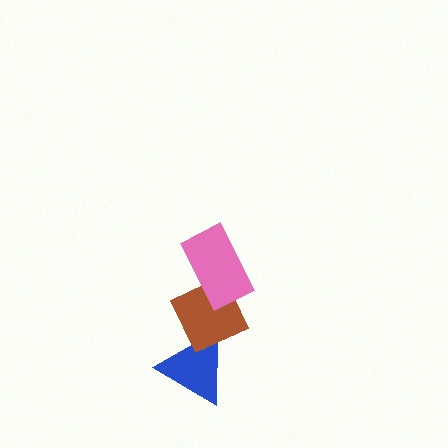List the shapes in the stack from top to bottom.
From top to bottom: the pink rectangle, the brown diamond, the blue triangle.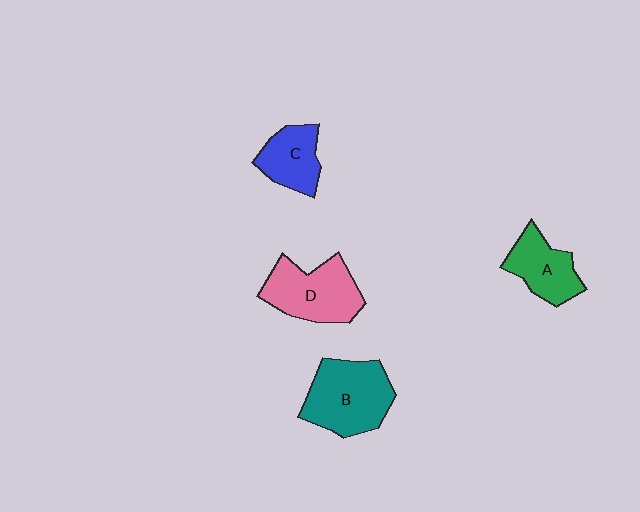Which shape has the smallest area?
Shape C (blue).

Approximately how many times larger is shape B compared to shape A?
Approximately 1.5 times.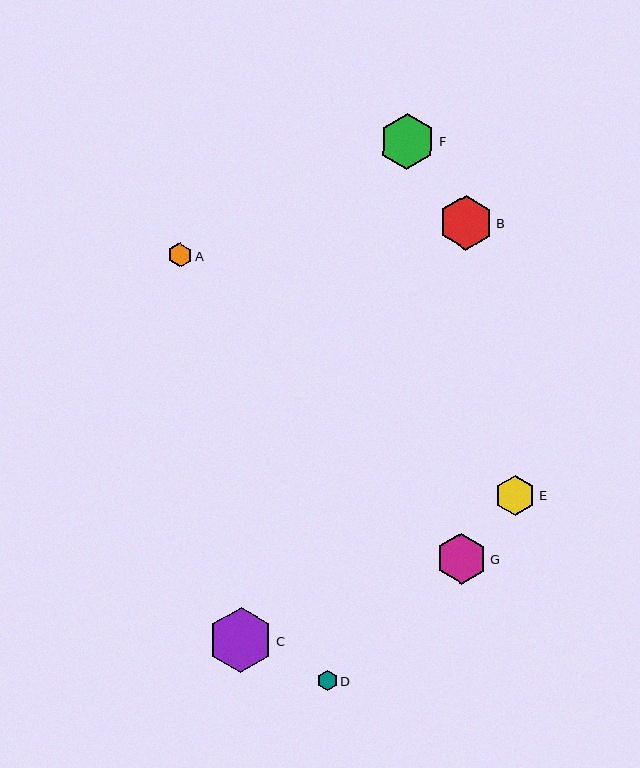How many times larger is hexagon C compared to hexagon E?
Hexagon C is approximately 1.6 times the size of hexagon E.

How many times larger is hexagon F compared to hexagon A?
Hexagon F is approximately 2.3 times the size of hexagon A.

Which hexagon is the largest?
Hexagon C is the largest with a size of approximately 65 pixels.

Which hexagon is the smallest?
Hexagon D is the smallest with a size of approximately 20 pixels.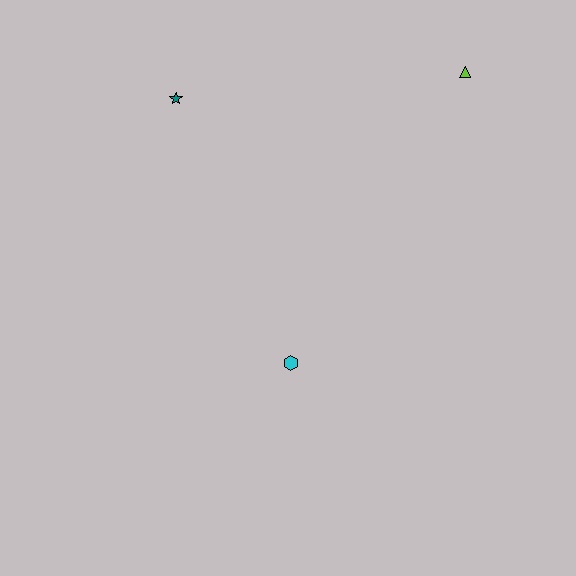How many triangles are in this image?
There is 1 triangle.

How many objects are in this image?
There are 3 objects.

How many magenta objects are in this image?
There are no magenta objects.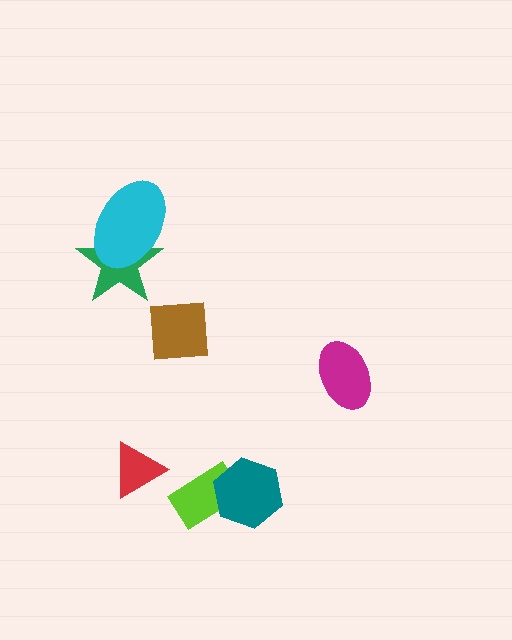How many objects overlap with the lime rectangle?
1 object overlaps with the lime rectangle.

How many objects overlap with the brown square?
0 objects overlap with the brown square.